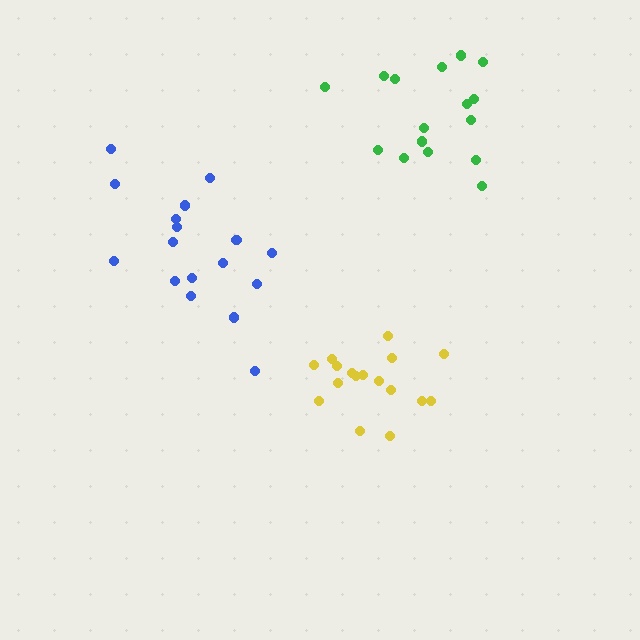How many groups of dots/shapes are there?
There are 3 groups.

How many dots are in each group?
Group 1: 17 dots, Group 2: 17 dots, Group 3: 16 dots (50 total).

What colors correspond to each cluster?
The clusters are colored: blue, yellow, green.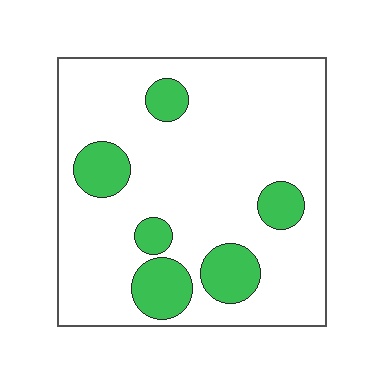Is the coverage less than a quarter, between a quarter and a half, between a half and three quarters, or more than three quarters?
Less than a quarter.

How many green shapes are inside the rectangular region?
6.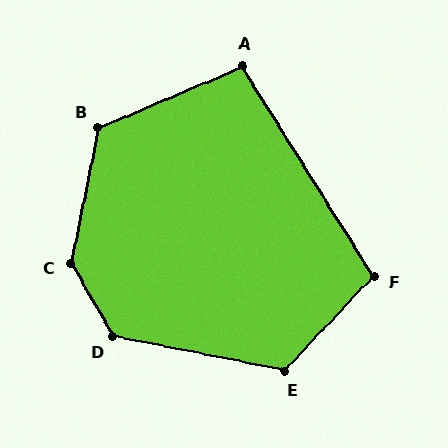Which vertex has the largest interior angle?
C, at approximately 138 degrees.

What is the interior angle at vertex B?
Approximately 125 degrees (obtuse).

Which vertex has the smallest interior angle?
A, at approximately 99 degrees.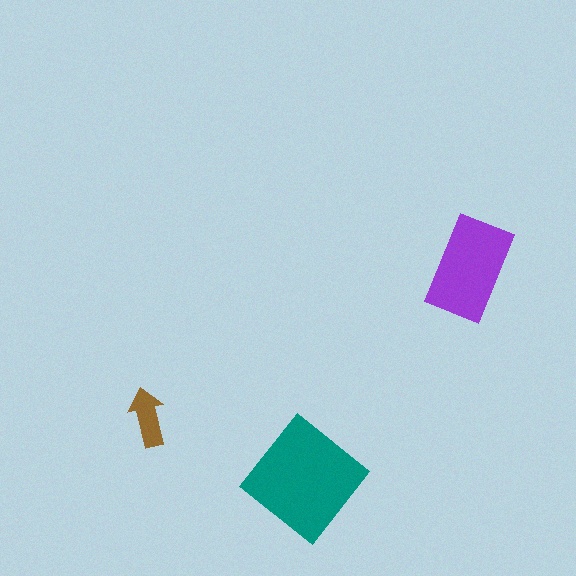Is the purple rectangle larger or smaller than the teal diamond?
Smaller.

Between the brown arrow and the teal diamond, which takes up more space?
The teal diamond.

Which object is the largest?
The teal diamond.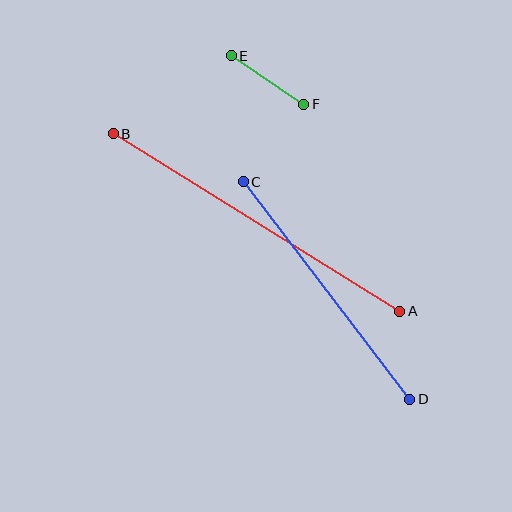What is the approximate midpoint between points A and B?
The midpoint is at approximately (257, 222) pixels.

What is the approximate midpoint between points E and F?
The midpoint is at approximately (267, 80) pixels.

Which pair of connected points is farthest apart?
Points A and B are farthest apart.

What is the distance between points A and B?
The distance is approximately 337 pixels.